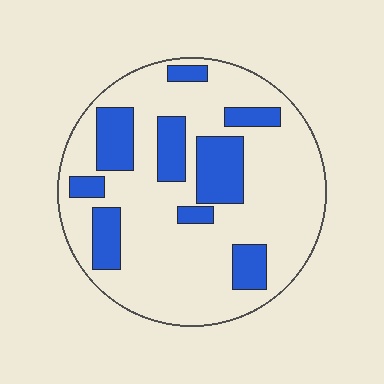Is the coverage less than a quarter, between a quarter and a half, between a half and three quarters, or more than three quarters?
Between a quarter and a half.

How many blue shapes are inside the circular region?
9.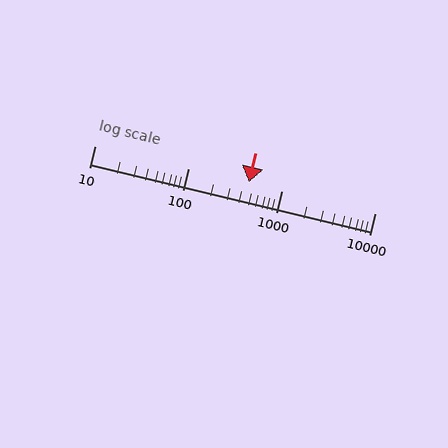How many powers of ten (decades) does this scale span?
The scale spans 3 decades, from 10 to 10000.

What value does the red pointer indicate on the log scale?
The pointer indicates approximately 450.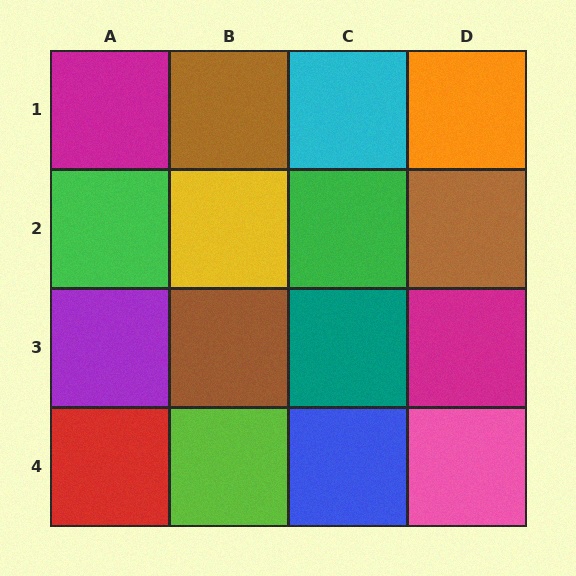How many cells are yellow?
1 cell is yellow.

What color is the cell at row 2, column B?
Yellow.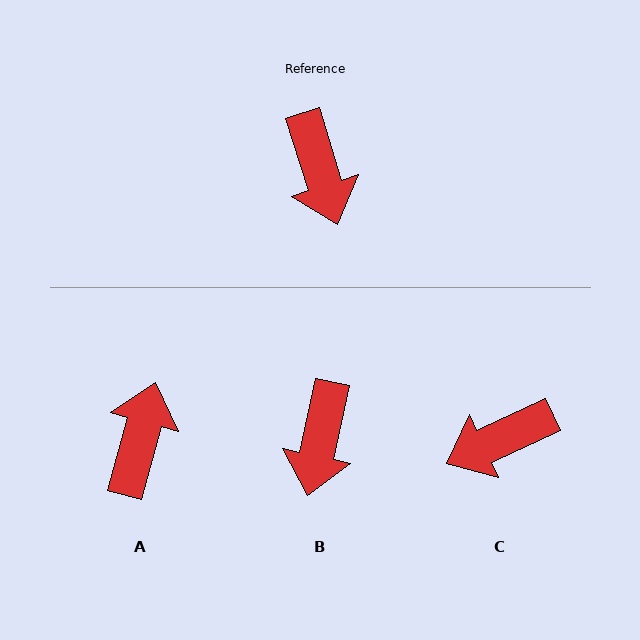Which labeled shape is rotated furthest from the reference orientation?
A, about 147 degrees away.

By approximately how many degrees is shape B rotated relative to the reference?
Approximately 30 degrees clockwise.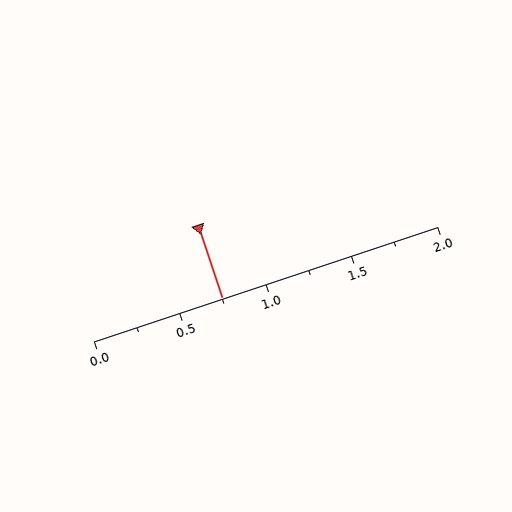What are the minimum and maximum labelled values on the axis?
The axis runs from 0.0 to 2.0.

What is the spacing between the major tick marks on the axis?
The major ticks are spaced 0.5 apart.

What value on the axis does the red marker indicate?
The marker indicates approximately 0.75.